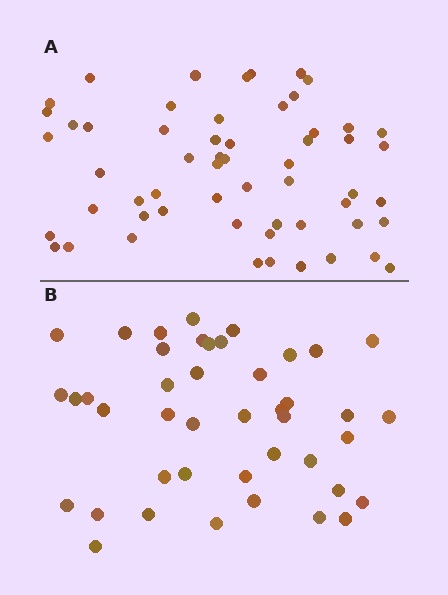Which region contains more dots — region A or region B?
Region A (the top region) has more dots.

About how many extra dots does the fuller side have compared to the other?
Region A has approximately 15 more dots than region B.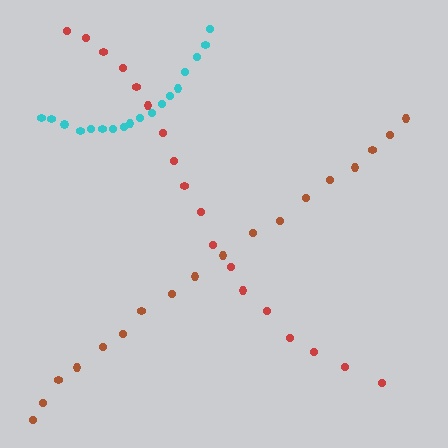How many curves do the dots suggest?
There are 3 distinct paths.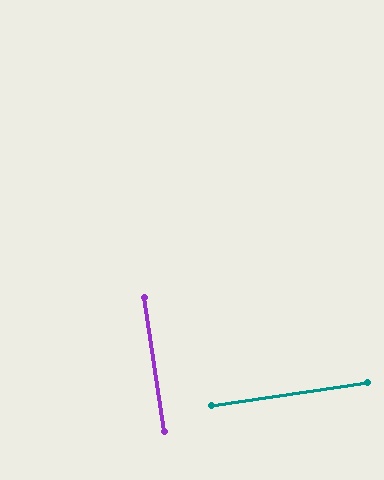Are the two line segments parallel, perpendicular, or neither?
Perpendicular — they meet at approximately 90°.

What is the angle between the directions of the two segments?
Approximately 90 degrees.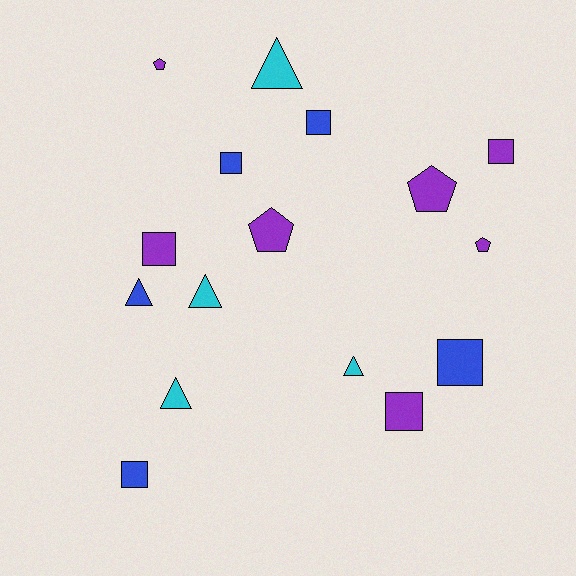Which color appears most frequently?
Purple, with 7 objects.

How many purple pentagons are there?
There are 4 purple pentagons.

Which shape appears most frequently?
Square, with 7 objects.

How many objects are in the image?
There are 16 objects.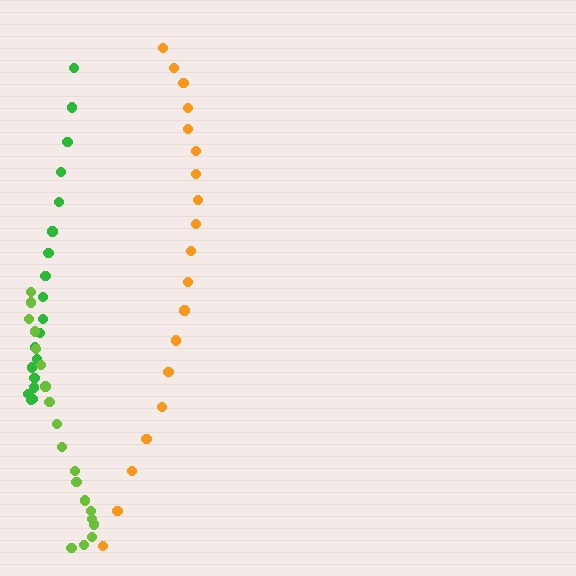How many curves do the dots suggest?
There are 3 distinct paths.